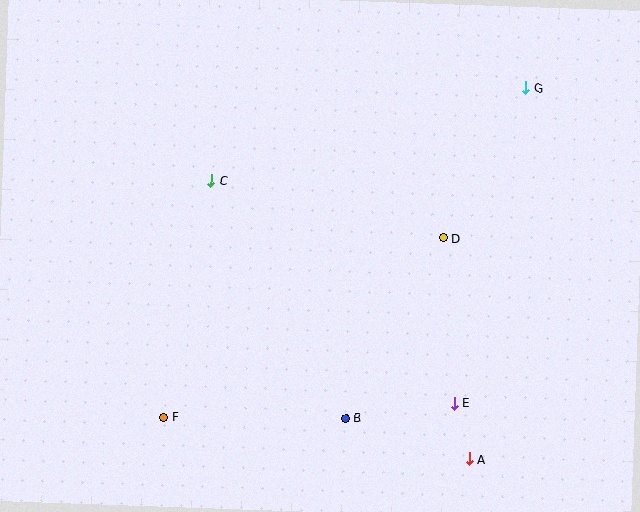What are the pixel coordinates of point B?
Point B is at (346, 418).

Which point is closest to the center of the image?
Point D at (443, 238) is closest to the center.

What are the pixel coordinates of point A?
Point A is at (469, 459).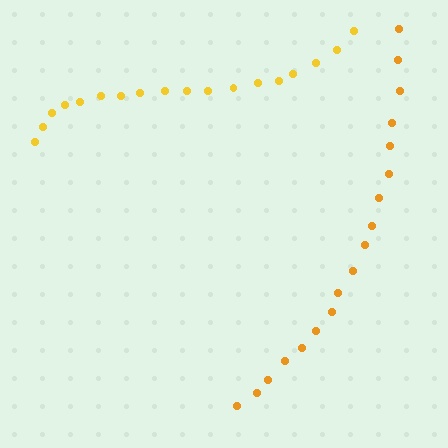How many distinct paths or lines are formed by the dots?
There are 2 distinct paths.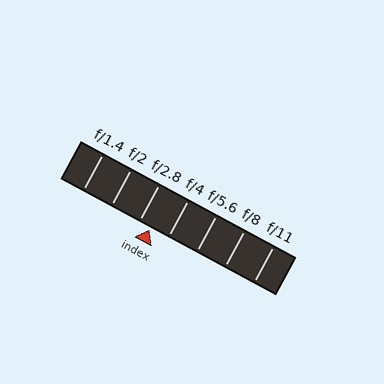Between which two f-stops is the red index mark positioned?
The index mark is between f/2.8 and f/4.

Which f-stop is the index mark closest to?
The index mark is closest to f/2.8.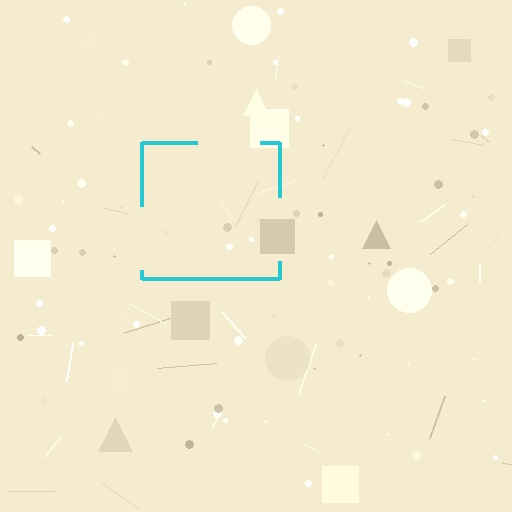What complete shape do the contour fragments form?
The contour fragments form a square.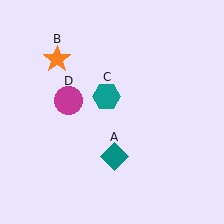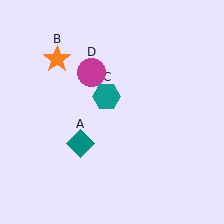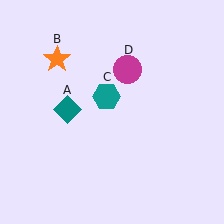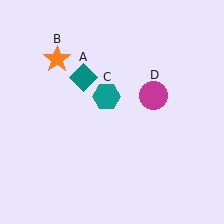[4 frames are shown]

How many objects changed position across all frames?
2 objects changed position: teal diamond (object A), magenta circle (object D).